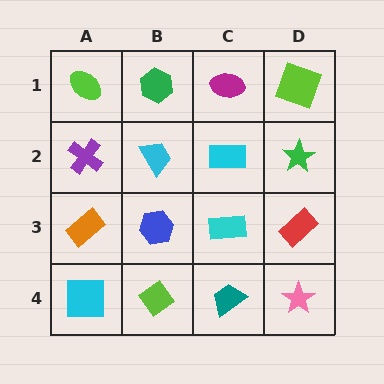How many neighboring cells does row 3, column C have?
4.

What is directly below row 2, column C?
A cyan rectangle.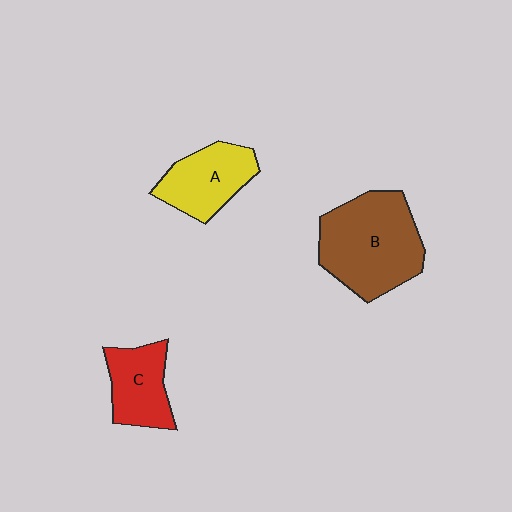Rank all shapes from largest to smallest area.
From largest to smallest: B (brown), A (yellow), C (red).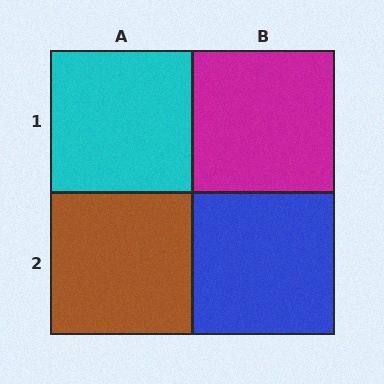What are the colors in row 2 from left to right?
Brown, blue.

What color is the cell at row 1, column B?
Magenta.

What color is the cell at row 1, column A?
Cyan.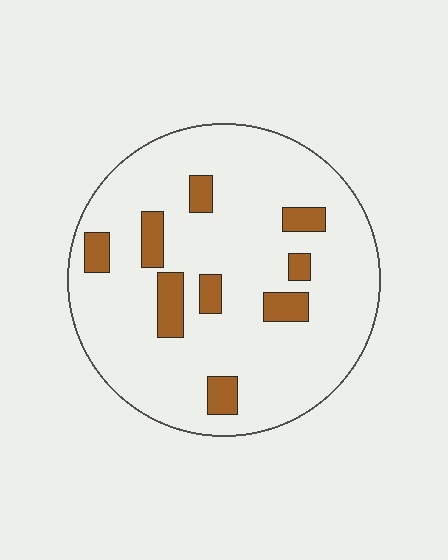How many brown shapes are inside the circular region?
9.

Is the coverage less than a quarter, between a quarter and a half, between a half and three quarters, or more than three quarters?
Less than a quarter.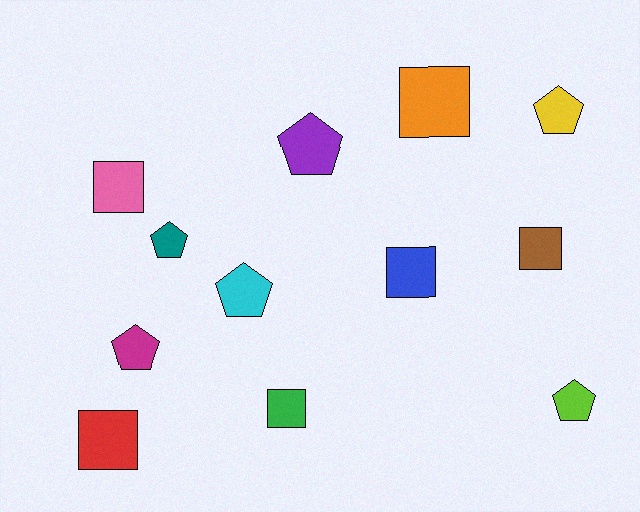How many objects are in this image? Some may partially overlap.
There are 12 objects.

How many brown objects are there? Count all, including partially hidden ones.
There is 1 brown object.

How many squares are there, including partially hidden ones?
There are 6 squares.